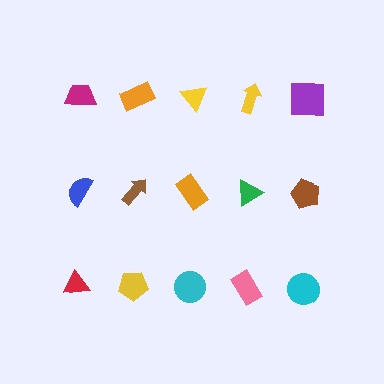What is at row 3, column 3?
A cyan circle.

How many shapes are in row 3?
5 shapes.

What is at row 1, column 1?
A magenta trapezoid.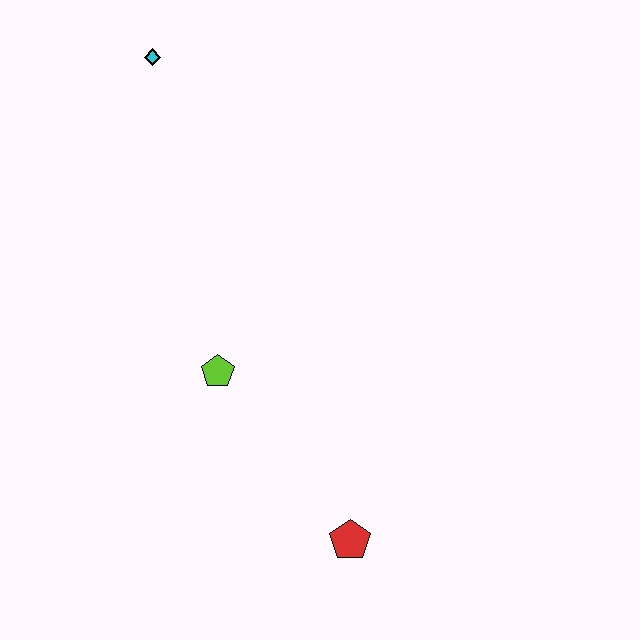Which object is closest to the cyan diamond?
The lime pentagon is closest to the cyan diamond.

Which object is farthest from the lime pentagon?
The cyan diamond is farthest from the lime pentagon.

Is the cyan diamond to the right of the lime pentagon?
No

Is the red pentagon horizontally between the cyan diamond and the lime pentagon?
No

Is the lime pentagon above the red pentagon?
Yes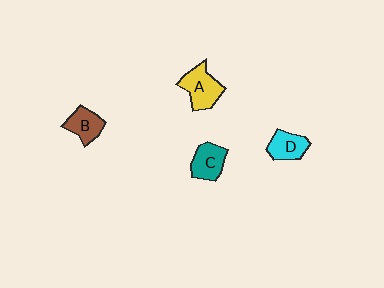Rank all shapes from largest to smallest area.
From largest to smallest: A (yellow), C (teal), D (cyan), B (brown).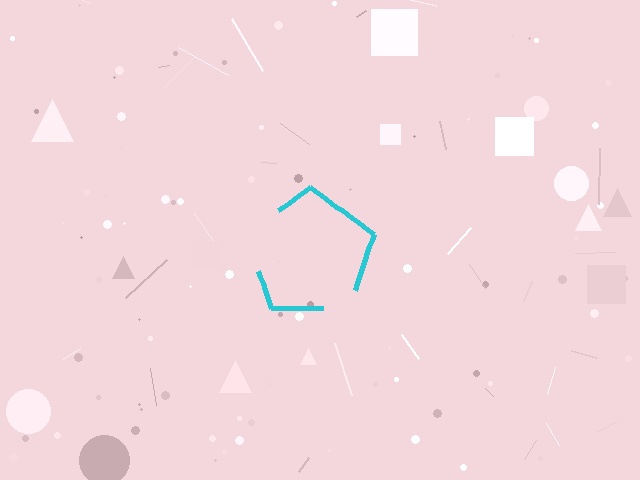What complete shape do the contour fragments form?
The contour fragments form a pentagon.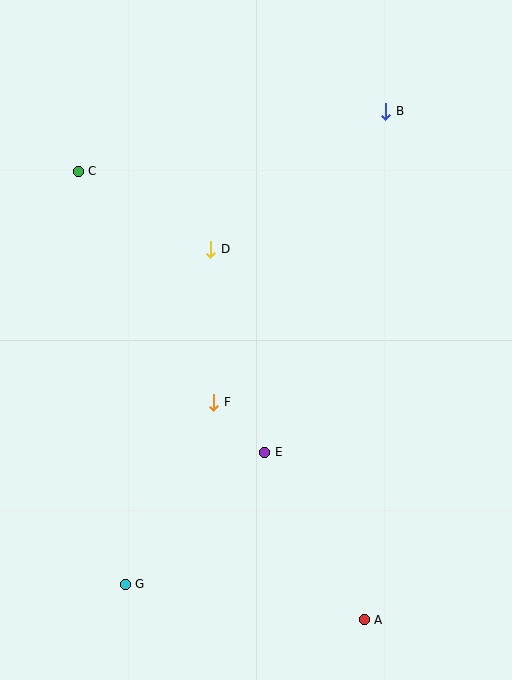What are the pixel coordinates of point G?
Point G is at (125, 584).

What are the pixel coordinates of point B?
Point B is at (386, 111).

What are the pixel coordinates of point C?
Point C is at (78, 171).